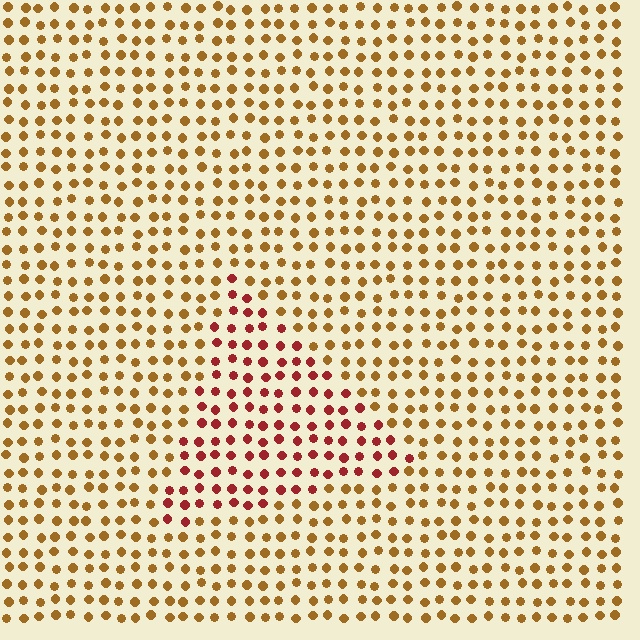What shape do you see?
I see a triangle.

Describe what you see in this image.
The image is filled with small brown elements in a uniform arrangement. A triangle-shaped region is visible where the elements are tinted to a slightly different hue, forming a subtle color boundary.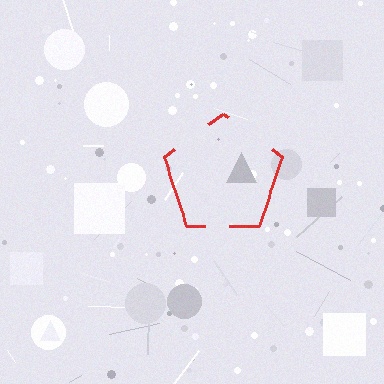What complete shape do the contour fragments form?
The contour fragments form a pentagon.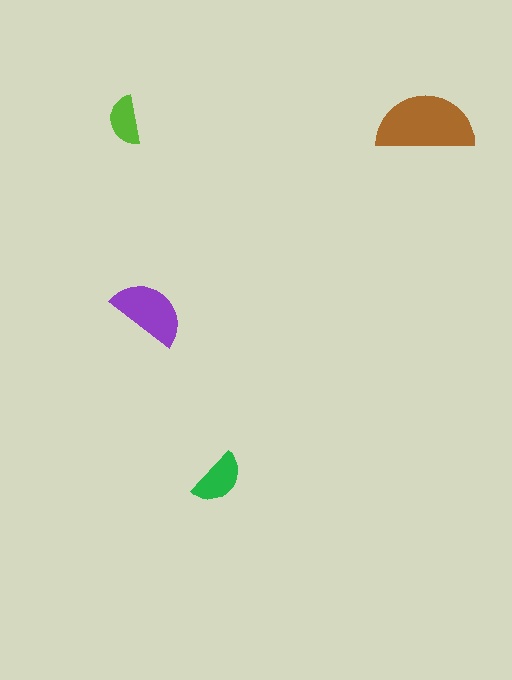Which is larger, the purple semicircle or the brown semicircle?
The brown one.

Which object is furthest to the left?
The lime semicircle is leftmost.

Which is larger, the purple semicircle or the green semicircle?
The purple one.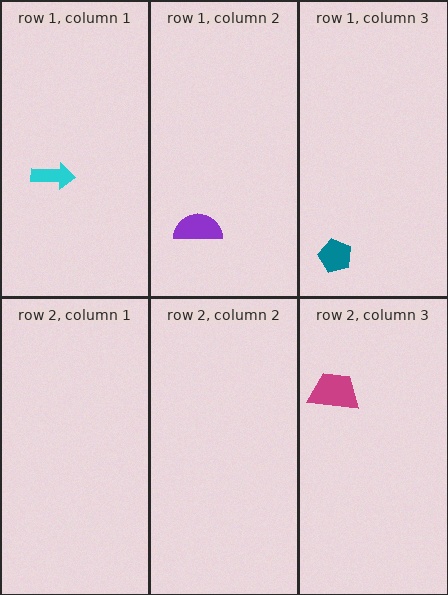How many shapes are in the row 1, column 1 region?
1.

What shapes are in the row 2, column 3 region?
The magenta trapezoid.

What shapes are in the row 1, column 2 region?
The purple semicircle.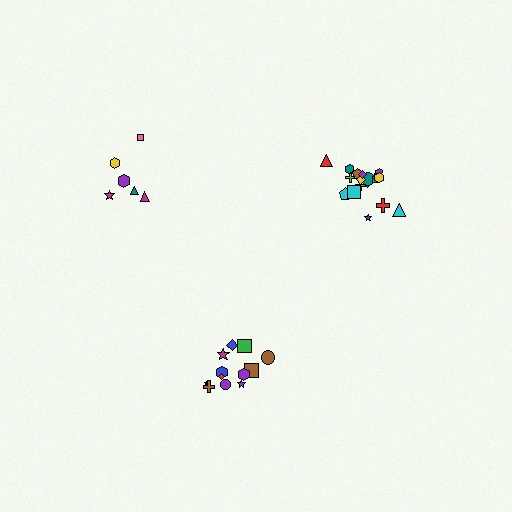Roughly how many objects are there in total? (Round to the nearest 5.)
Roughly 35 objects in total.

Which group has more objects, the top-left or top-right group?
The top-right group.